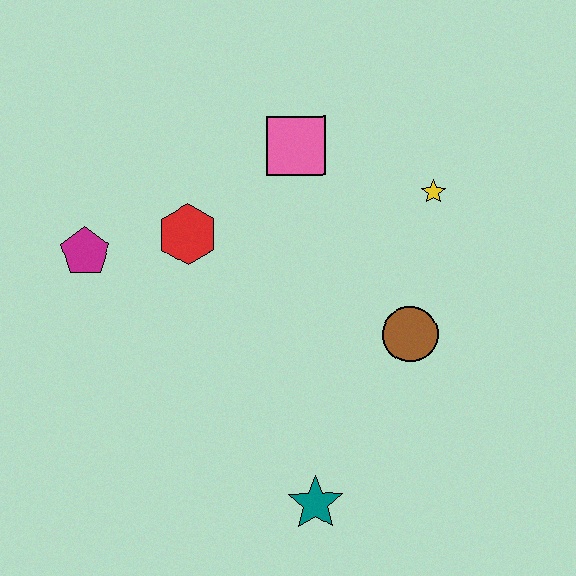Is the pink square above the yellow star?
Yes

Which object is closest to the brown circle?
The yellow star is closest to the brown circle.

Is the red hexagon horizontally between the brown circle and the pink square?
No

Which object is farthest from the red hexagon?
The teal star is farthest from the red hexagon.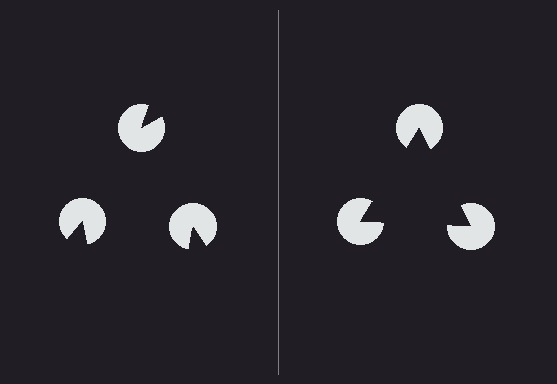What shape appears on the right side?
An illusory triangle.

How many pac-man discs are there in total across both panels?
6 — 3 on each side.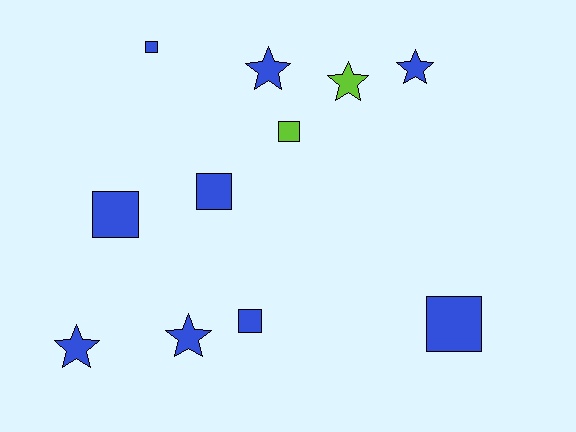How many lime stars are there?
There is 1 lime star.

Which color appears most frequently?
Blue, with 9 objects.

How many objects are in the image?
There are 11 objects.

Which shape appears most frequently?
Square, with 6 objects.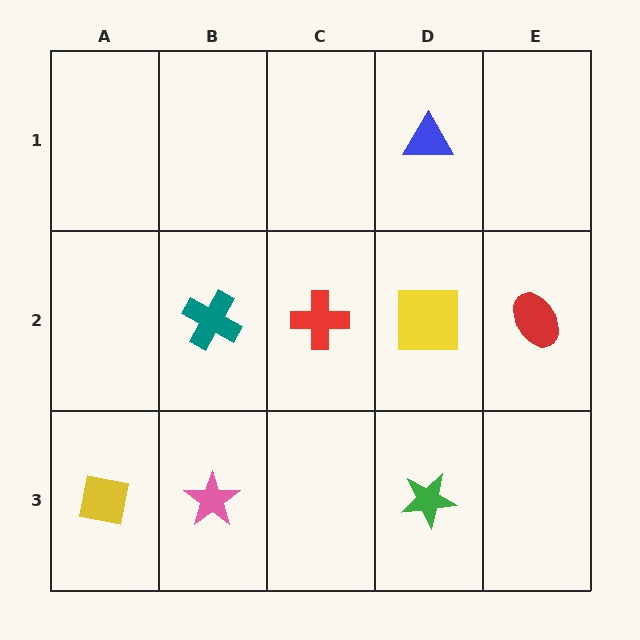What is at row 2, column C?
A red cross.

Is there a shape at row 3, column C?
No, that cell is empty.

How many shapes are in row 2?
4 shapes.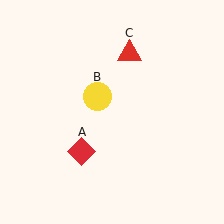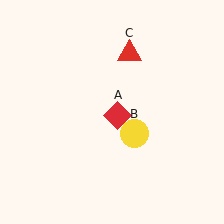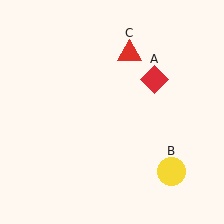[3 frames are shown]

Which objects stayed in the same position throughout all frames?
Red triangle (object C) remained stationary.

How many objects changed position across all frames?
2 objects changed position: red diamond (object A), yellow circle (object B).